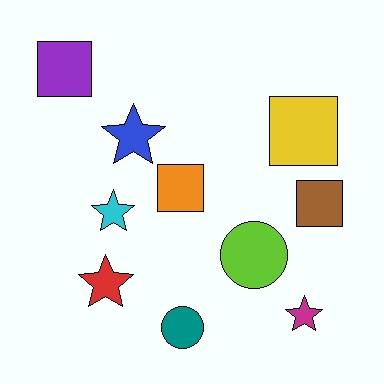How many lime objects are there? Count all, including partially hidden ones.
There is 1 lime object.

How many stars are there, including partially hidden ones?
There are 4 stars.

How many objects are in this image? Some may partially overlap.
There are 10 objects.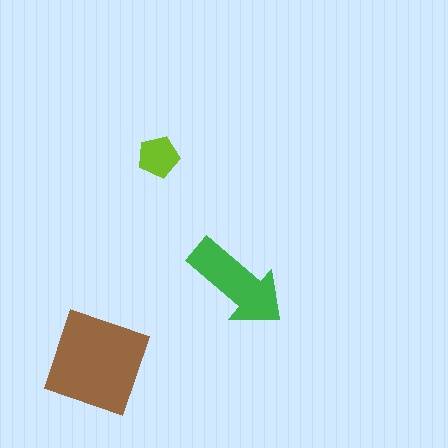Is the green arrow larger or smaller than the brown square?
Smaller.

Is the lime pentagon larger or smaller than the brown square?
Smaller.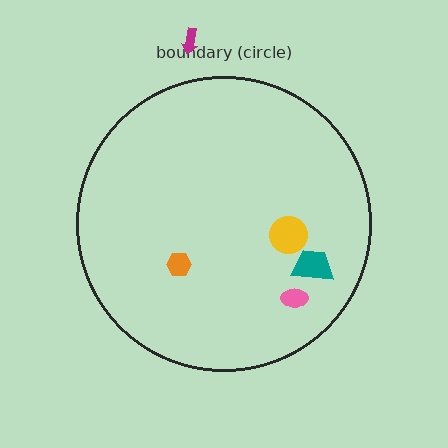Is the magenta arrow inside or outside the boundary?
Outside.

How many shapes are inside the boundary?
4 inside, 1 outside.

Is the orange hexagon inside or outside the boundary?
Inside.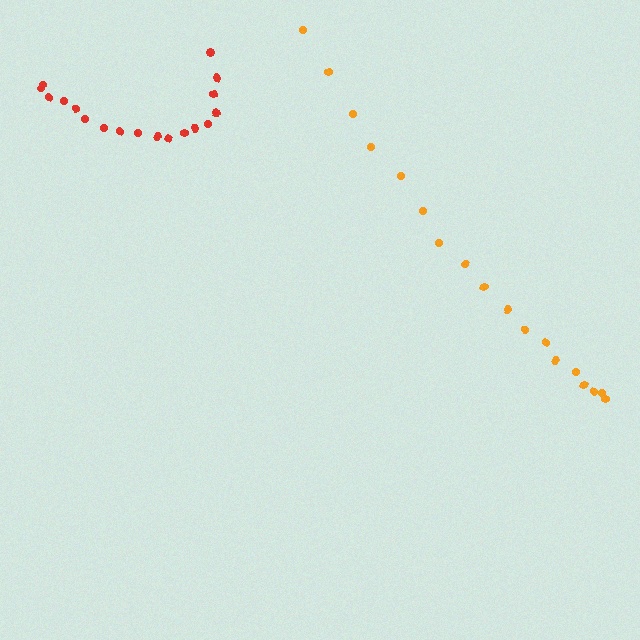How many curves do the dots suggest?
There are 2 distinct paths.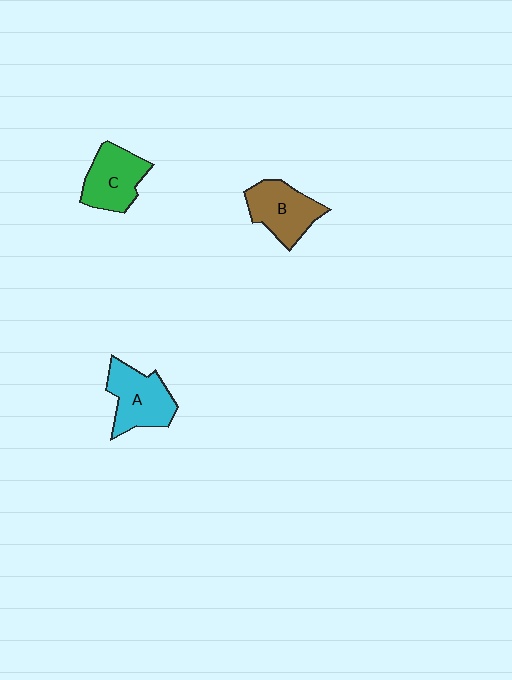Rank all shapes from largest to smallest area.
From largest to smallest: A (cyan), B (brown), C (green).